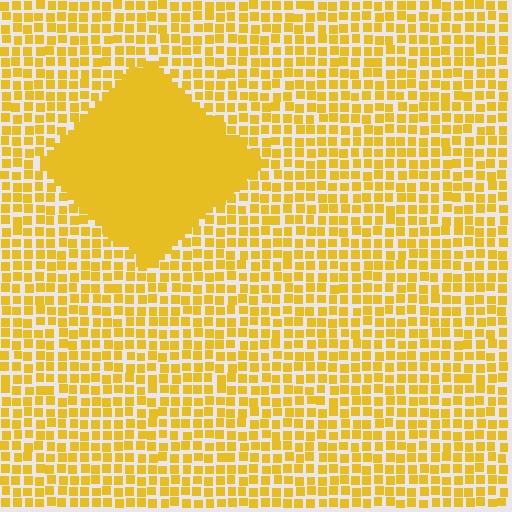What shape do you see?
I see a diamond.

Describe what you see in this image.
The image contains small yellow elements arranged at two different densities. A diamond-shaped region is visible where the elements are more densely packed than the surrounding area.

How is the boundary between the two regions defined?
The boundary is defined by a change in element density (approximately 2.7x ratio). All elements are the same color, size, and shape.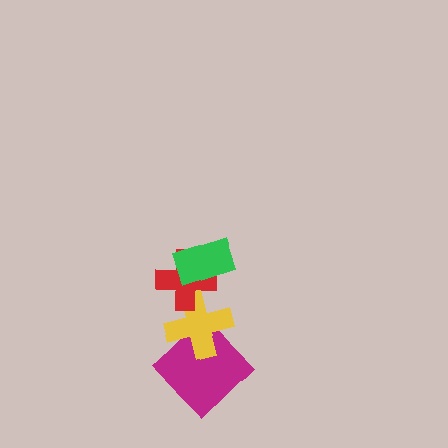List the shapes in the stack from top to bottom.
From top to bottom: the green rectangle, the red cross, the yellow cross, the magenta diamond.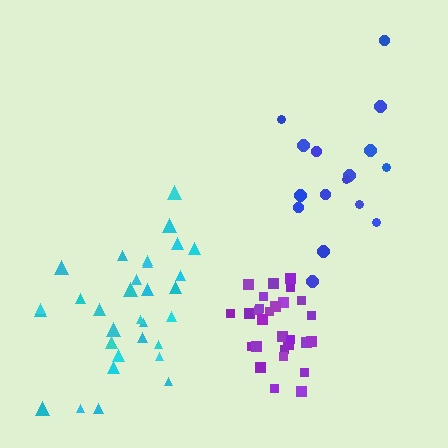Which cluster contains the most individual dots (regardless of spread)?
Cyan (31).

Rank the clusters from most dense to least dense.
purple, cyan, blue.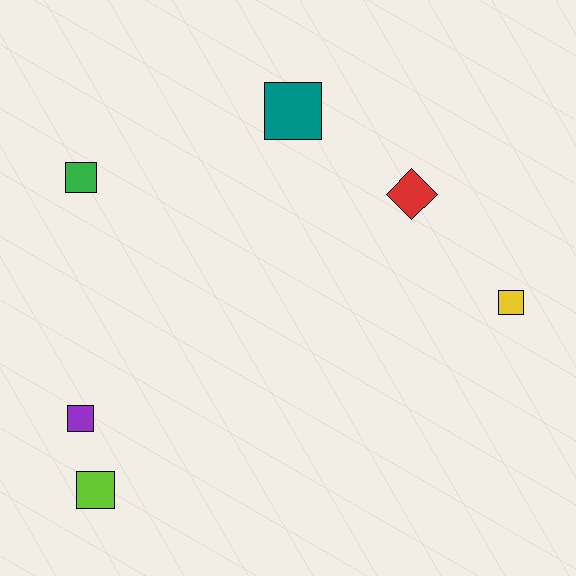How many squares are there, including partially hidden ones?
There are 5 squares.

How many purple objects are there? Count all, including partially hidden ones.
There is 1 purple object.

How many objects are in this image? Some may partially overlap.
There are 6 objects.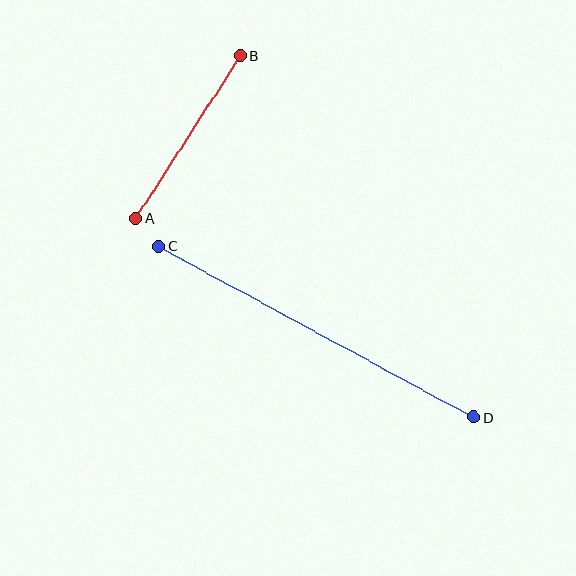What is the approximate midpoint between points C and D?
The midpoint is at approximately (316, 332) pixels.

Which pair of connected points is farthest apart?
Points C and D are farthest apart.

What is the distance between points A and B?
The distance is approximately 193 pixels.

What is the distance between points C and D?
The distance is approximately 358 pixels.